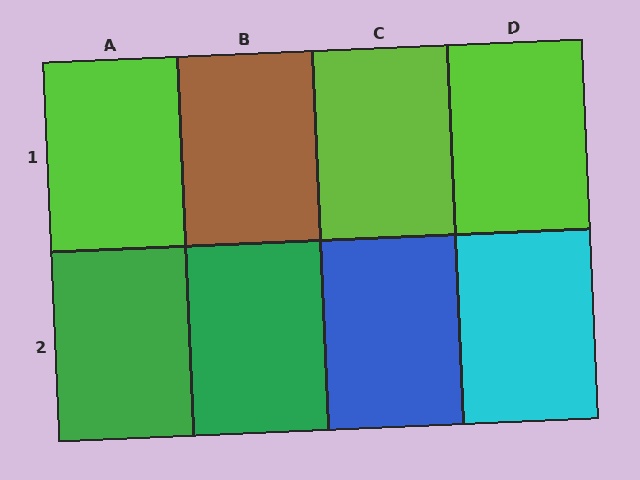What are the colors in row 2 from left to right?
Green, green, blue, cyan.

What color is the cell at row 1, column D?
Lime.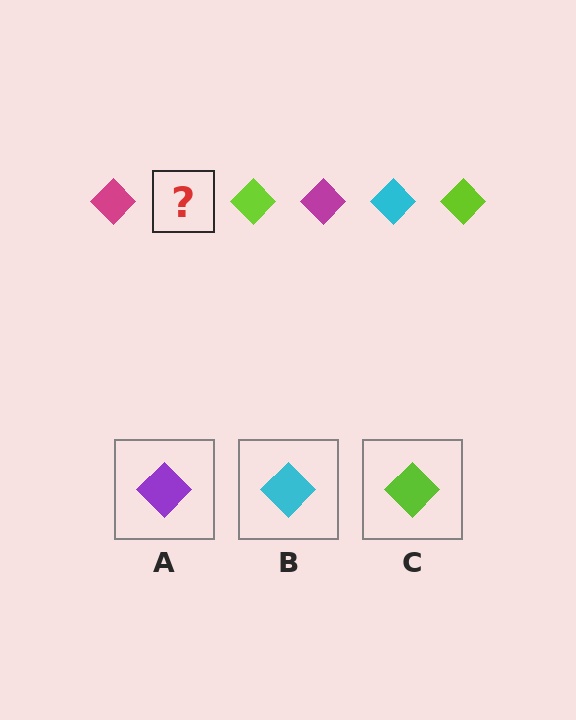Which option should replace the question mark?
Option B.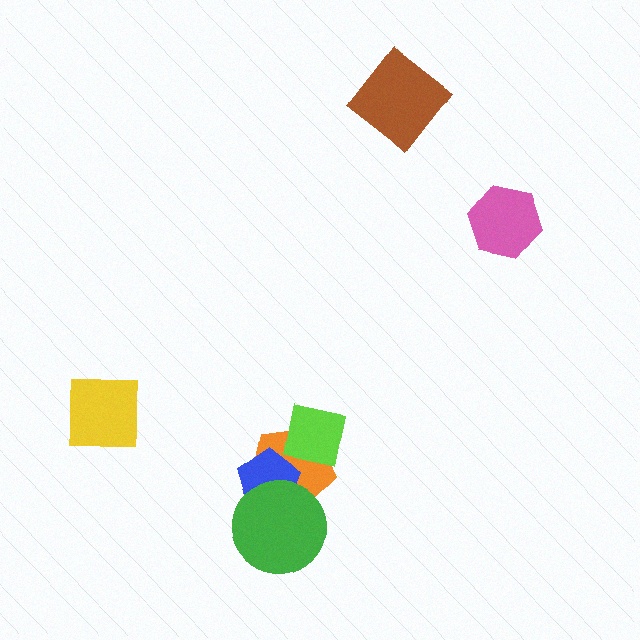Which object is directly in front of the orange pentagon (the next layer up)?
The lime square is directly in front of the orange pentagon.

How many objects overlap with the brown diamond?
0 objects overlap with the brown diamond.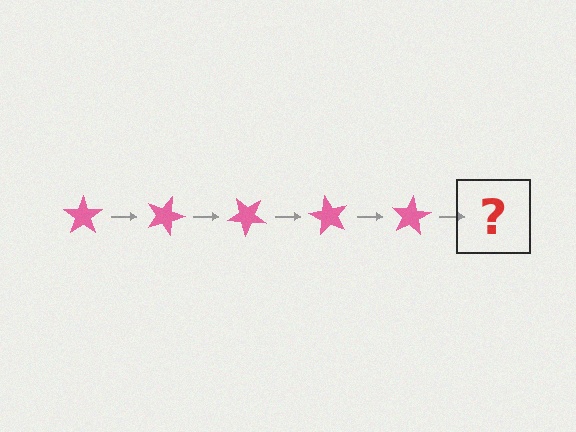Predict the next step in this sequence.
The next step is a pink star rotated 100 degrees.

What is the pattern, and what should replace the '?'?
The pattern is that the star rotates 20 degrees each step. The '?' should be a pink star rotated 100 degrees.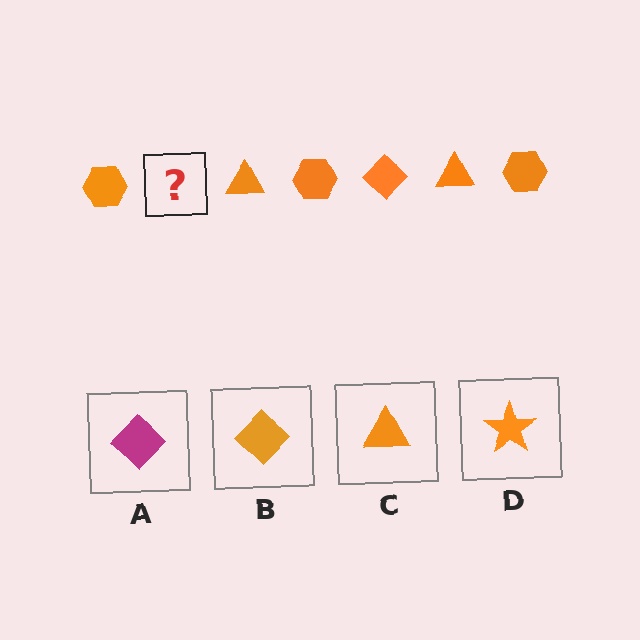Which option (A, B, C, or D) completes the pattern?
B.